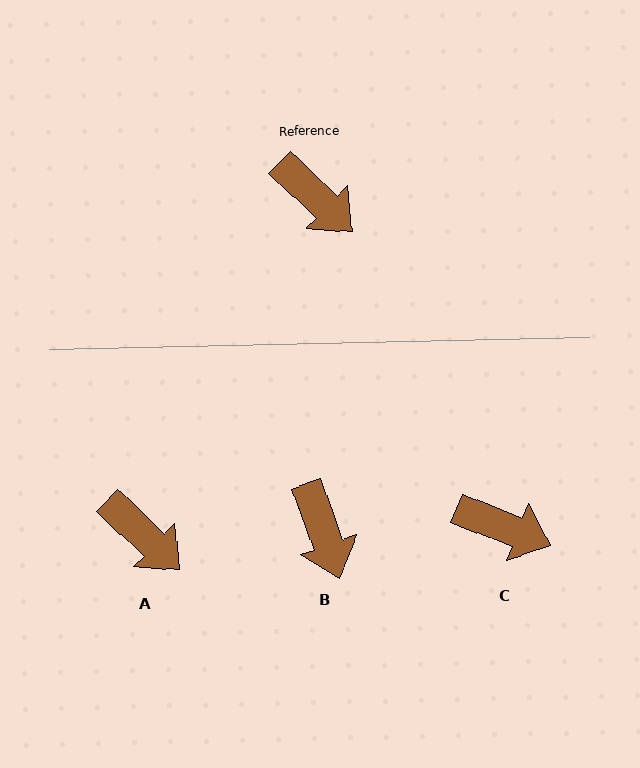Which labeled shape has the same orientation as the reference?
A.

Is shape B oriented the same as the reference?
No, it is off by about 27 degrees.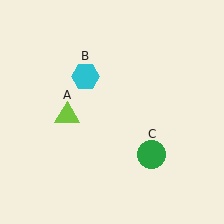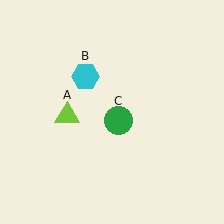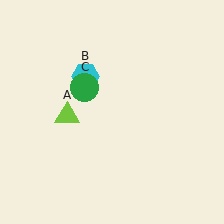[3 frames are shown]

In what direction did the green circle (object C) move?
The green circle (object C) moved up and to the left.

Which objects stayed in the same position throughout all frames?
Lime triangle (object A) and cyan hexagon (object B) remained stationary.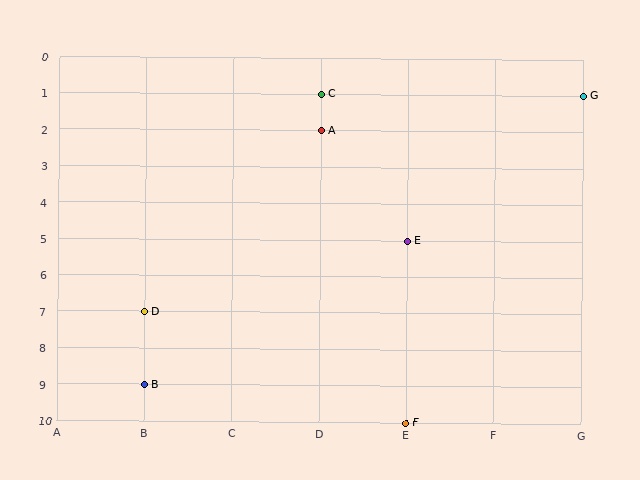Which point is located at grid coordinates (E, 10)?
Point F is at (E, 10).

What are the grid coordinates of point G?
Point G is at grid coordinates (G, 1).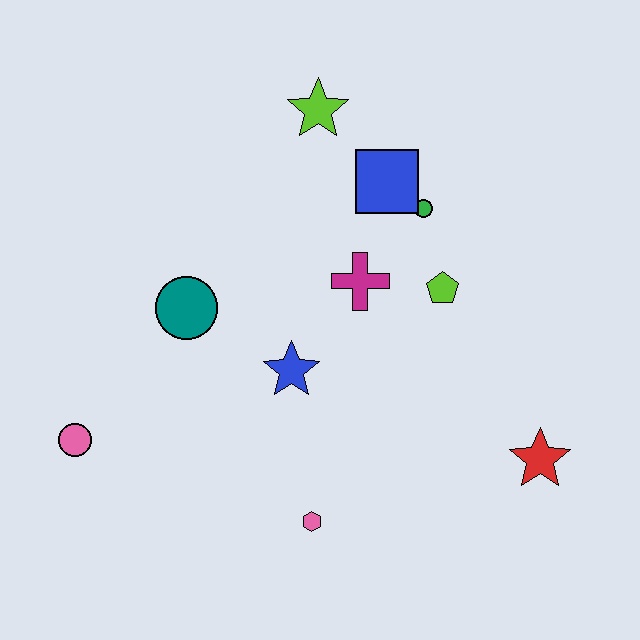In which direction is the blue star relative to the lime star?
The blue star is below the lime star.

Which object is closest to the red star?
The lime pentagon is closest to the red star.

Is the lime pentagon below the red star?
No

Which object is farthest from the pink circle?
The red star is farthest from the pink circle.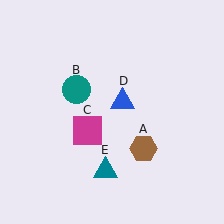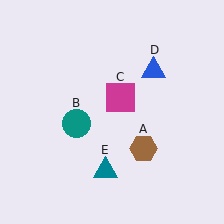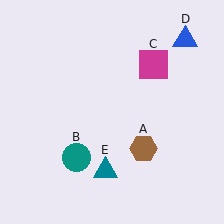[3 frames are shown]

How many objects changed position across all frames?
3 objects changed position: teal circle (object B), magenta square (object C), blue triangle (object D).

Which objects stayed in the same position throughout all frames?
Brown hexagon (object A) and teal triangle (object E) remained stationary.